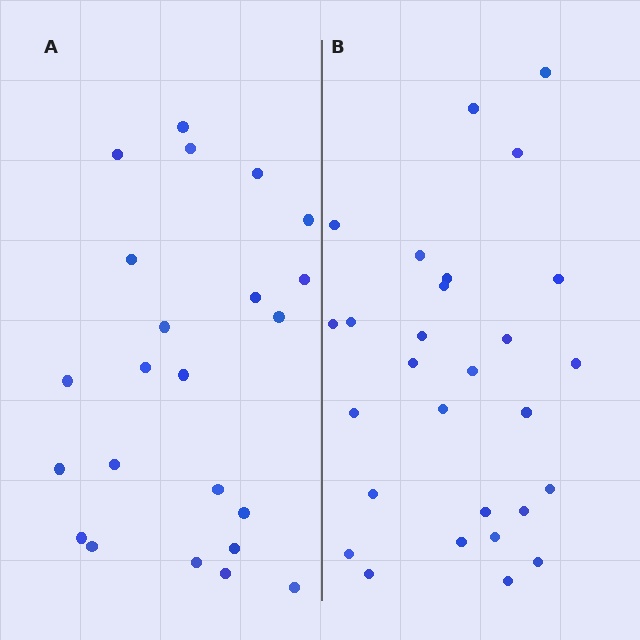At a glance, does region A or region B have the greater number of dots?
Region B (the right region) has more dots.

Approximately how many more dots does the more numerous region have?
Region B has about 5 more dots than region A.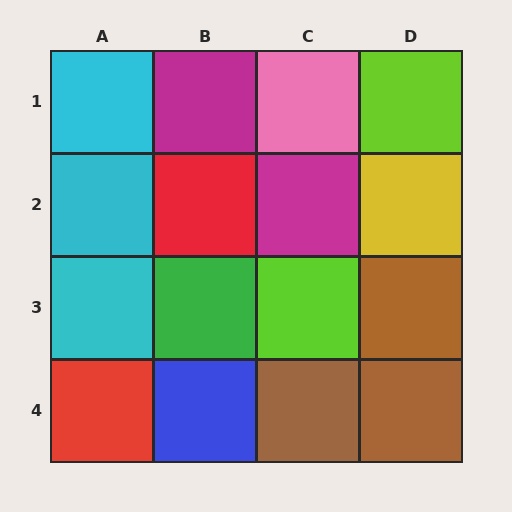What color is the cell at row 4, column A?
Red.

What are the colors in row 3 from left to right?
Cyan, green, lime, brown.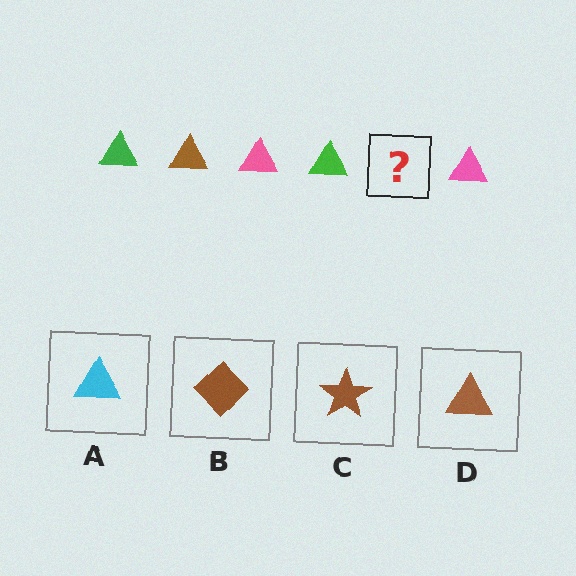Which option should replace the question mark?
Option D.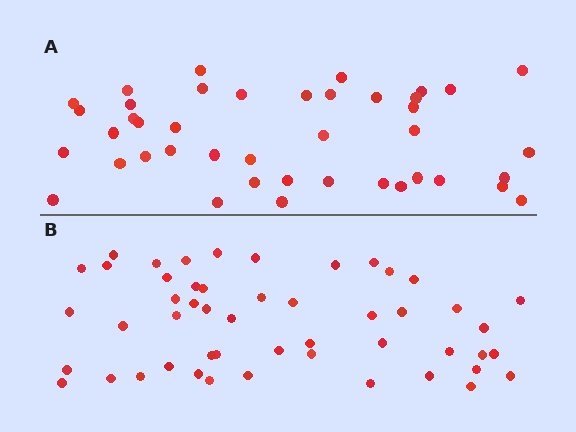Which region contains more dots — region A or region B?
Region B (the bottom region) has more dots.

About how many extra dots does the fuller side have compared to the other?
Region B has roughly 8 or so more dots than region A.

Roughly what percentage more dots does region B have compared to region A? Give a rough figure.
About 20% more.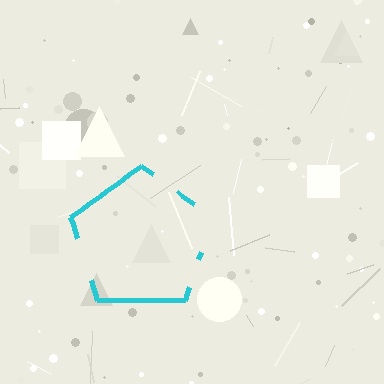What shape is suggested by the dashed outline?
The dashed outline suggests a pentagon.